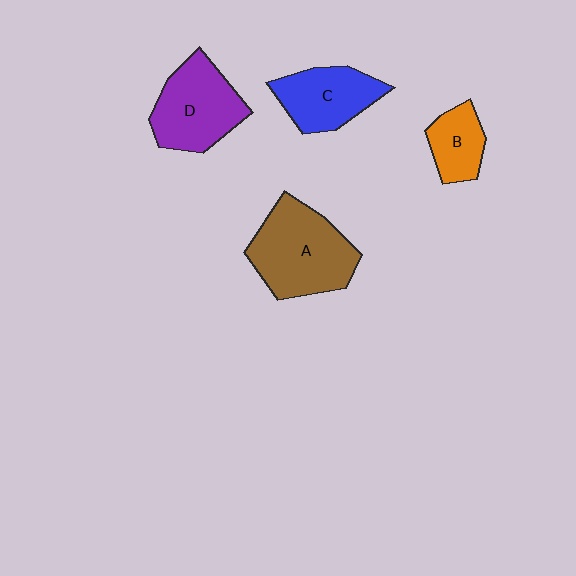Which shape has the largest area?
Shape A (brown).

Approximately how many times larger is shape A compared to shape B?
Approximately 2.2 times.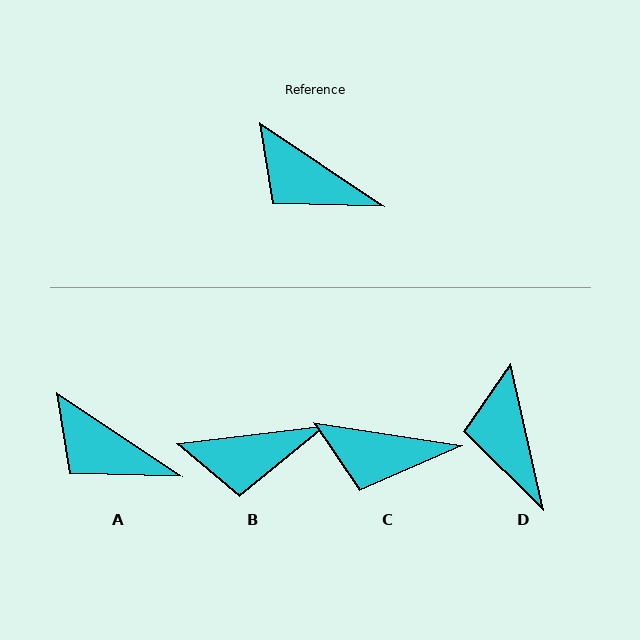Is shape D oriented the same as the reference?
No, it is off by about 43 degrees.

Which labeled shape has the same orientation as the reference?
A.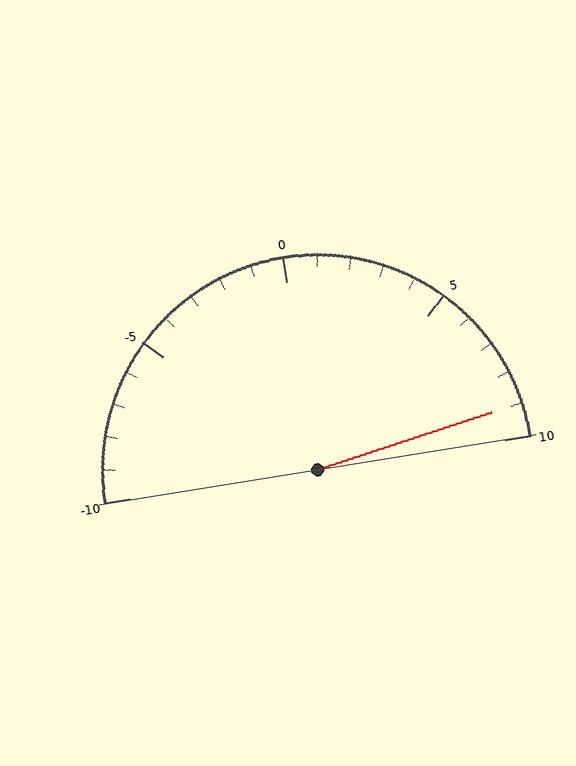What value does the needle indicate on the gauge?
The needle indicates approximately 9.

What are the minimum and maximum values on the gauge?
The gauge ranges from -10 to 10.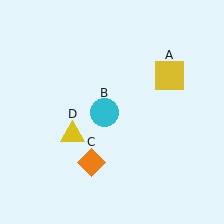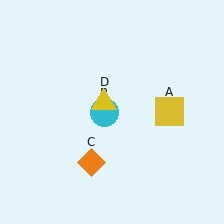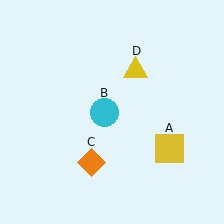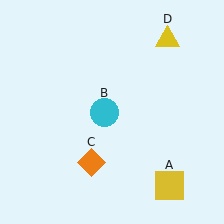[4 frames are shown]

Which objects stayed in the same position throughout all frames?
Cyan circle (object B) and orange diamond (object C) remained stationary.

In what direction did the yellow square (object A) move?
The yellow square (object A) moved down.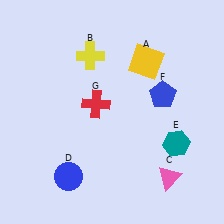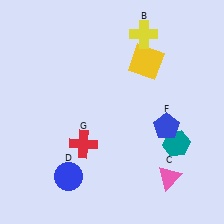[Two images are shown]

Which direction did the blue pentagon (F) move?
The blue pentagon (F) moved down.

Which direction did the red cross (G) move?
The red cross (G) moved down.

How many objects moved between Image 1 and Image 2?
3 objects moved between the two images.